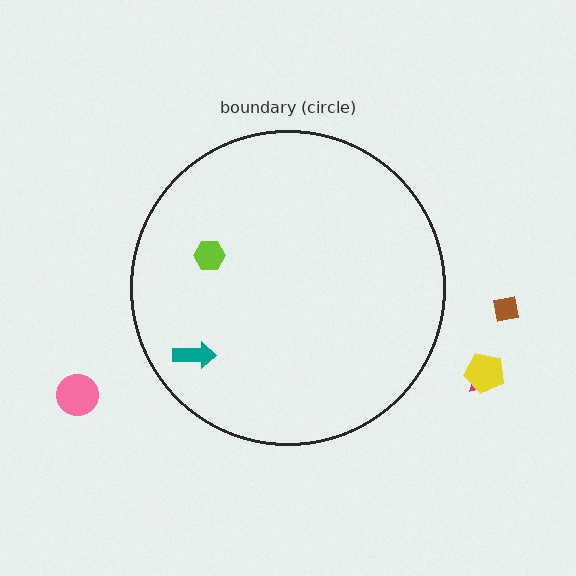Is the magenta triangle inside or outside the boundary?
Outside.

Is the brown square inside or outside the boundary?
Outside.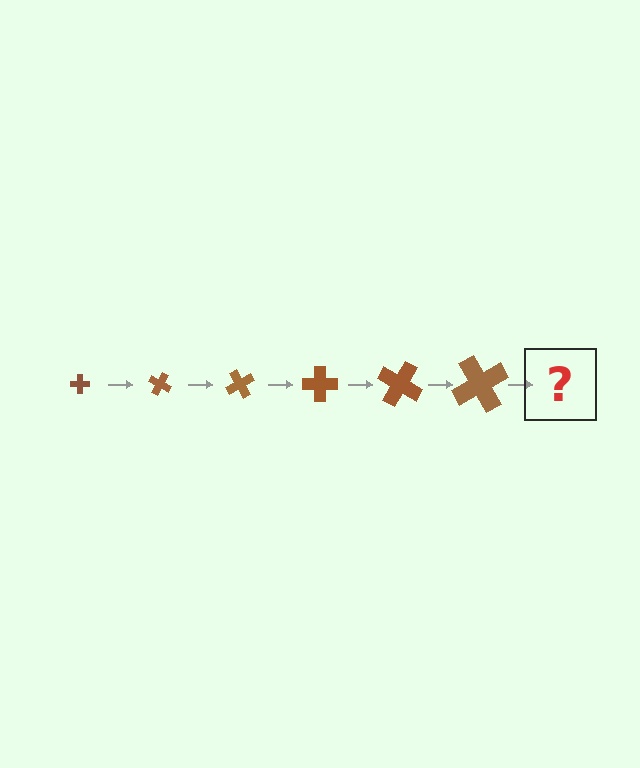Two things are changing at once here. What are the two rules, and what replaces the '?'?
The two rules are that the cross grows larger each step and it rotates 30 degrees each step. The '?' should be a cross, larger than the previous one and rotated 180 degrees from the start.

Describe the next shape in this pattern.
It should be a cross, larger than the previous one and rotated 180 degrees from the start.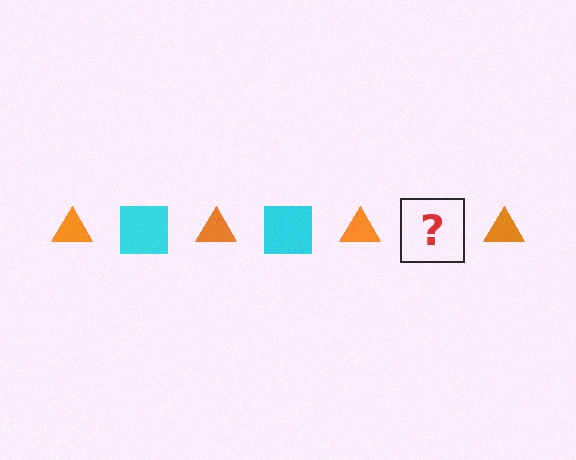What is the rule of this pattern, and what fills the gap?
The rule is that the pattern alternates between orange triangle and cyan square. The gap should be filled with a cyan square.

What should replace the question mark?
The question mark should be replaced with a cyan square.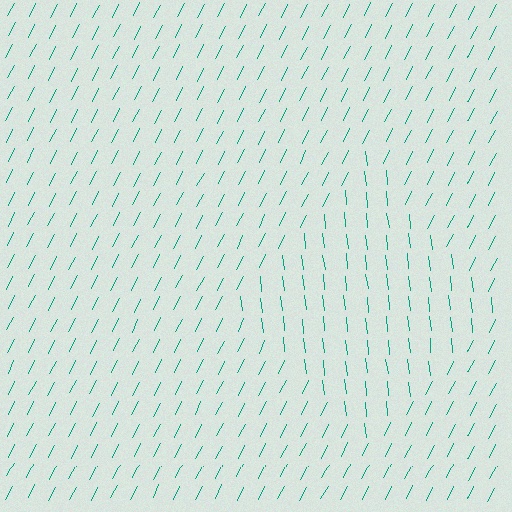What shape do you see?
I see a diamond.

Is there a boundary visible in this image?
Yes, there is a texture boundary formed by a change in line orientation.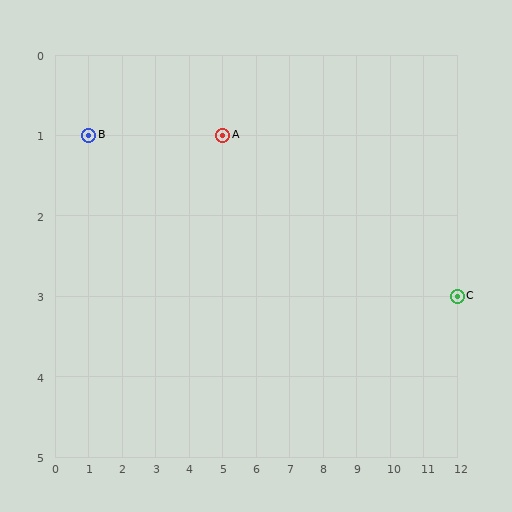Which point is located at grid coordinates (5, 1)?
Point A is at (5, 1).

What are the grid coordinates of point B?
Point B is at grid coordinates (1, 1).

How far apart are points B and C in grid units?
Points B and C are 11 columns and 2 rows apart (about 11.2 grid units diagonally).